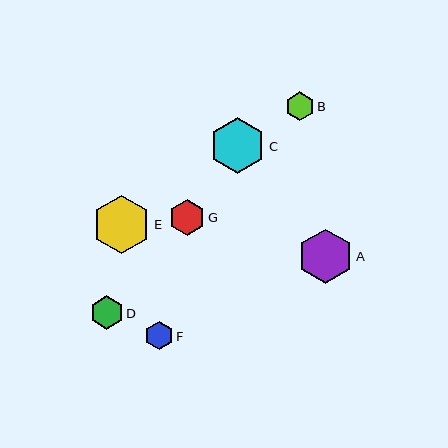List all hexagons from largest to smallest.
From largest to smallest: E, C, A, G, D, B, F.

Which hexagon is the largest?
Hexagon E is the largest with a size of approximately 58 pixels.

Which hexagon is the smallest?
Hexagon F is the smallest with a size of approximately 28 pixels.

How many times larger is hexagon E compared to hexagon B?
Hexagon E is approximately 2.0 times the size of hexagon B.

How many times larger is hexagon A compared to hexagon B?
Hexagon A is approximately 1.9 times the size of hexagon B.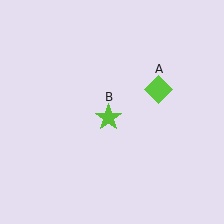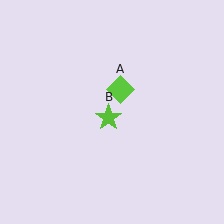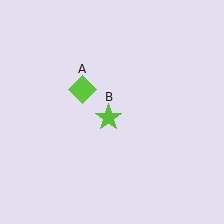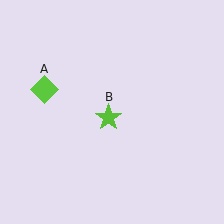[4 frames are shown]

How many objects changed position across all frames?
1 object changed position: lime diamond (object A).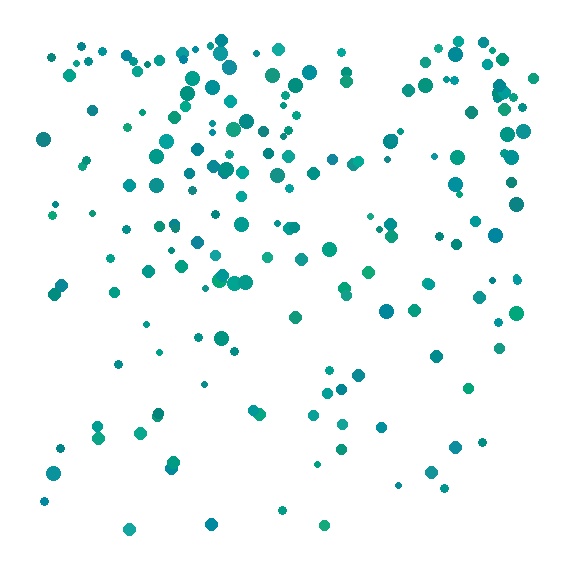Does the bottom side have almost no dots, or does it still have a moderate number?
Still a moderate number, just noticeably fewer than the top.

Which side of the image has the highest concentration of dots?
The top.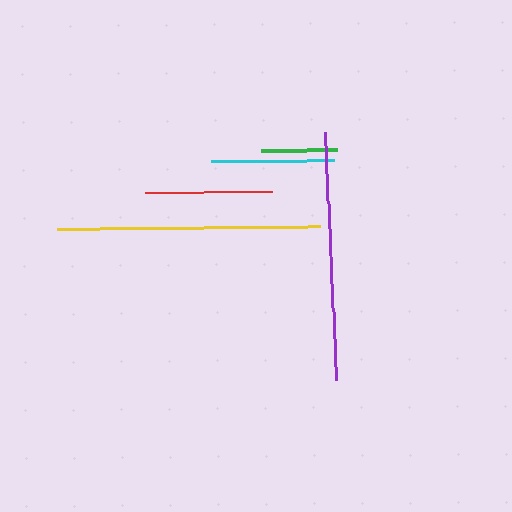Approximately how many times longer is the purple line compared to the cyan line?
The purple line is approximately 2.0 times the length of the cyan line.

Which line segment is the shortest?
The green line is the shortest at approximately 76 pixels.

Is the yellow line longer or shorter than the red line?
The yellow line is longer than the red line.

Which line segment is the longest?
The yellow line is the longest at approximately 263 pixels.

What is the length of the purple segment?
The purple segment is approximately 248 pixels long.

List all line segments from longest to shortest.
From longest to shortest: yellow, purple, red, cyan, green.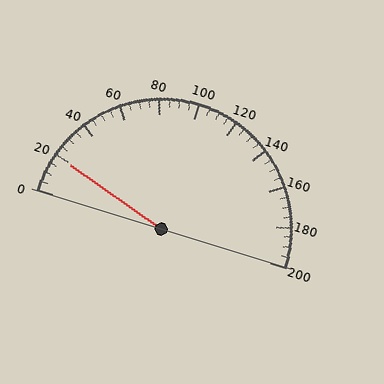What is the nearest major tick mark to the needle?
The nearest major tick mark is 20.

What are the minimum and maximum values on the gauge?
The gauge ranges from 0 to 200.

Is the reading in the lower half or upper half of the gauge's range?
The reading is in the lower half of the range (0 to 200).